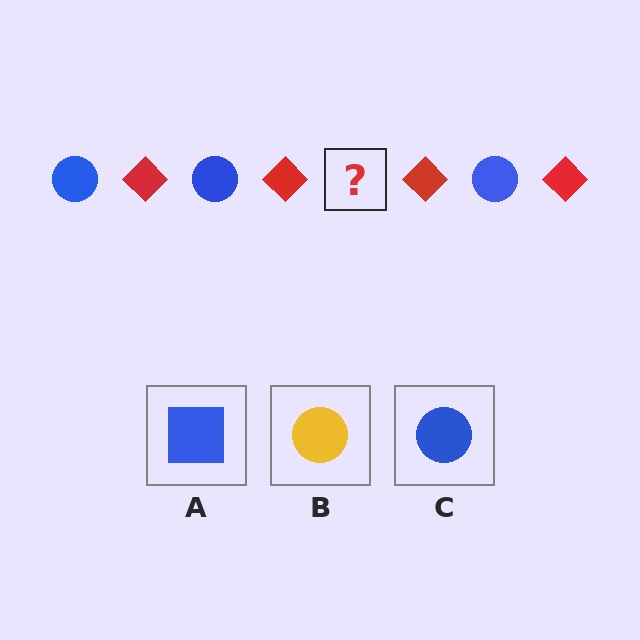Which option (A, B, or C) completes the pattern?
C.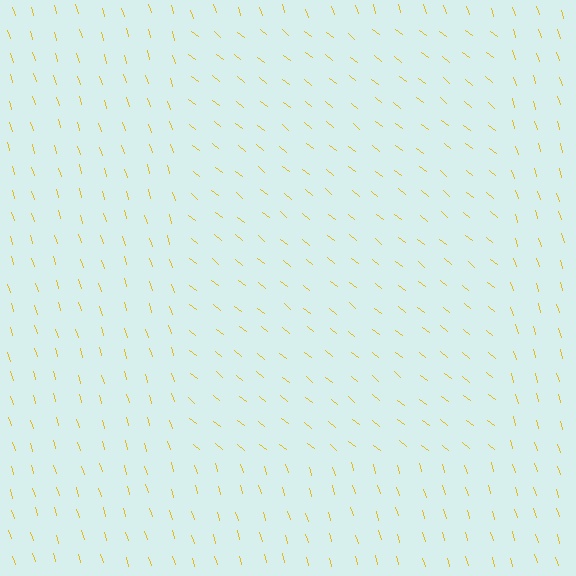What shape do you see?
I see a rectangle.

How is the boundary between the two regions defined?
The boundary is defined purely by a change in line orientation (approximately 34 degrees difference). All lines are the same color and thickness.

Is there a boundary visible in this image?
Yes, there is a texture boundary formed by a change in line orientation.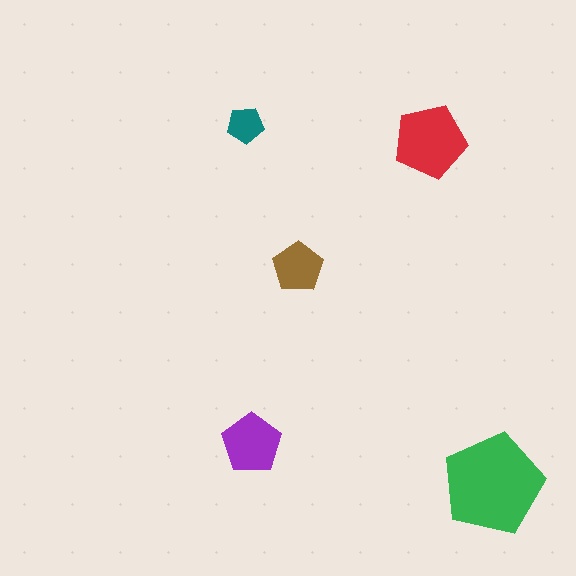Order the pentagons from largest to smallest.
the green one, the red one, the purple one, the brown one, the teal one.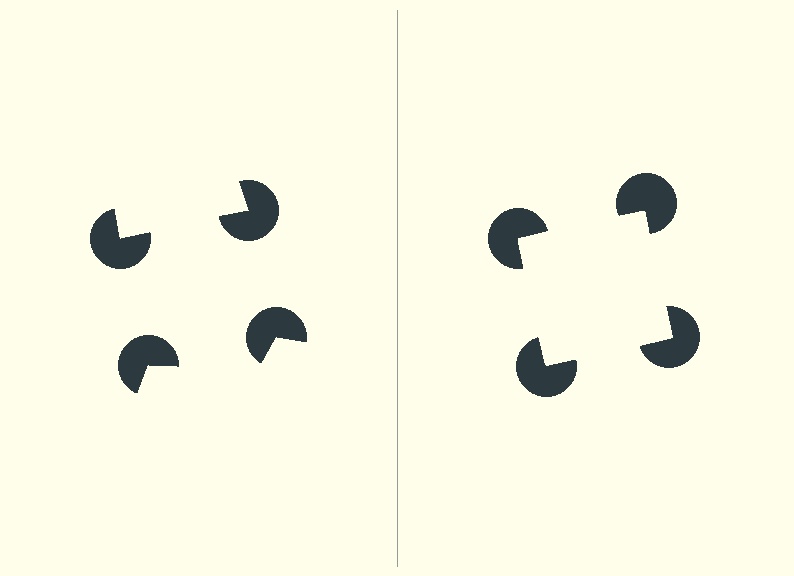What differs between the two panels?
The pac-man discs are positioned identically on both sides; only the wedge orientations differ. On the right they align to a square; on the left they are misaligned.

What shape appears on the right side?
An illusory square.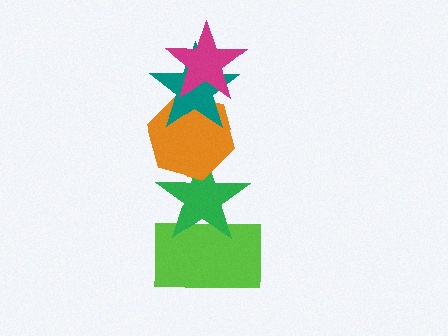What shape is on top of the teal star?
The magenta star is on top of the teal star.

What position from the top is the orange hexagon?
The orange hexagon is 3rd from the top.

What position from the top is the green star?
The green star is 4th from the top.